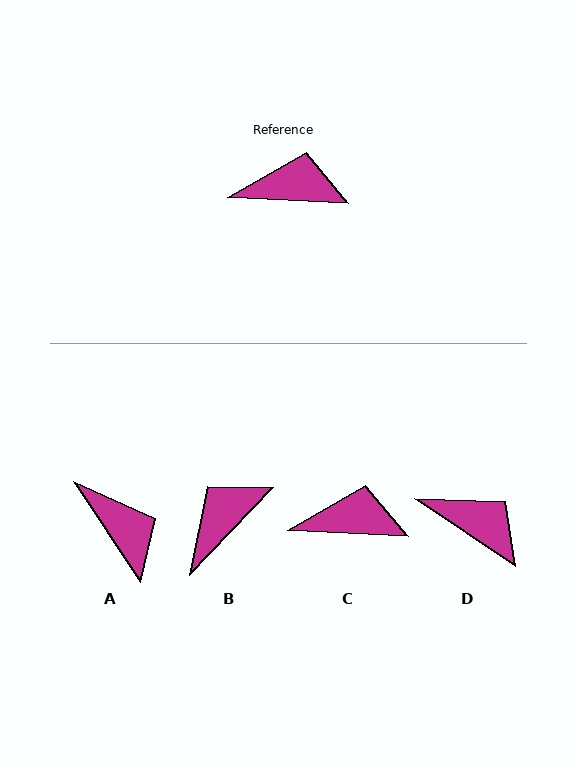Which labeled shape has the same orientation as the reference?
C.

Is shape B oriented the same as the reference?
No, it is off by about 49 degrees.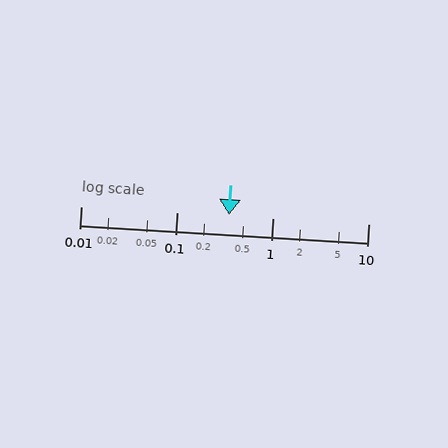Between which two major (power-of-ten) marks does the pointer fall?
The pointer is between 0.1 and 1.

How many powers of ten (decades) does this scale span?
The scale spans 3 decades, from 0.01 to 10.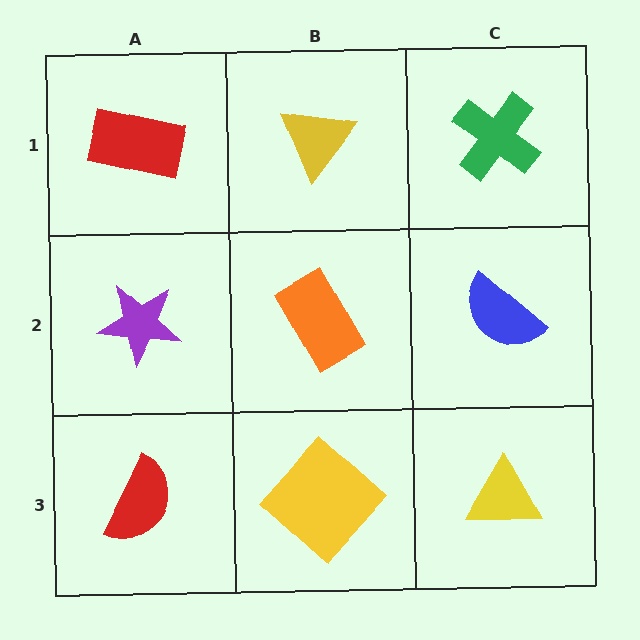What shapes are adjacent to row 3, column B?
An orange rectangle (row 2, column B), a red semicircle (row 3, column A), a yellow triangle (row 3, column C).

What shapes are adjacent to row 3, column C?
A blue semicircle (row 2, column C), a yellow diamond (row 3, column B).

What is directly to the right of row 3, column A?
A yellow diamond.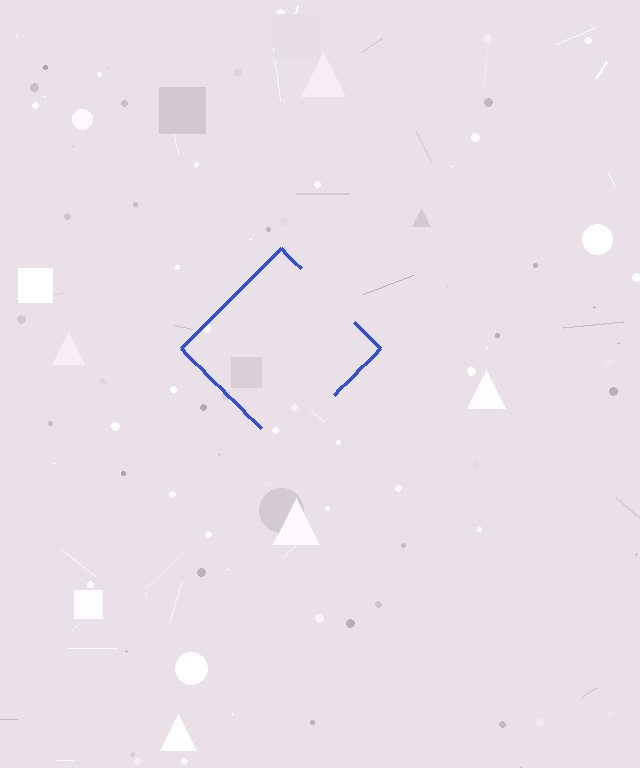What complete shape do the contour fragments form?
The contour fragments form a diamond.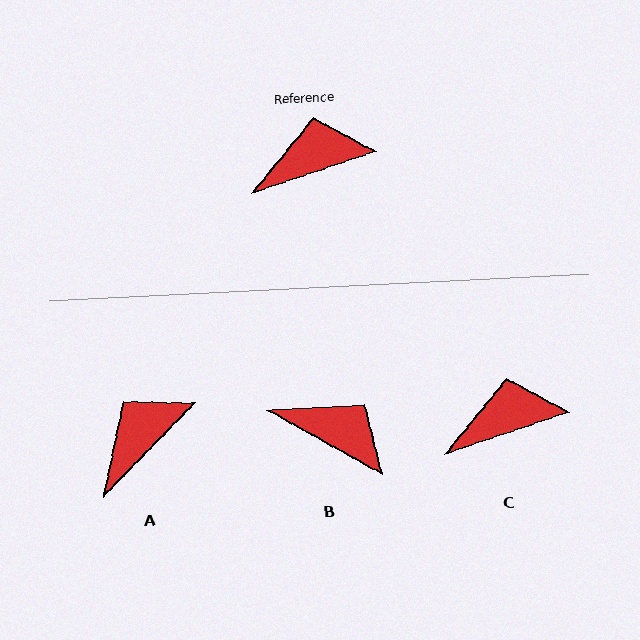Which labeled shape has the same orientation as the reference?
C.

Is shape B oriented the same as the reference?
No, it is off by about 48 degrees.